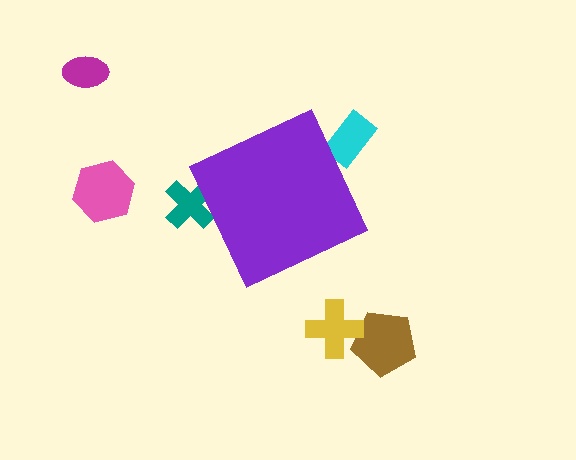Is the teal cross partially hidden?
Yes, the teal cross is partially hidden behind the purple diamond.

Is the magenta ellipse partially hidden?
No, the magenta ellipse is fully visible.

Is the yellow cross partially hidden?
No, the yellow cross is fully visible.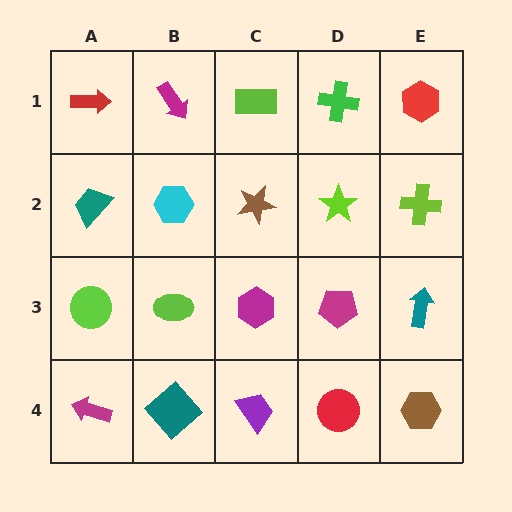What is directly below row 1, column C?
A brown star.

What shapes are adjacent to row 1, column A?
A teal trapezoid (row 2, column A), a magenta arrow (row 1, column B).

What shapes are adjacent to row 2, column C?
A lime rectangle (row 1, column C), a magenta hexagon (row 3, column C), a cyan hexagon (row 2, column B), a lime star (row 2, column D).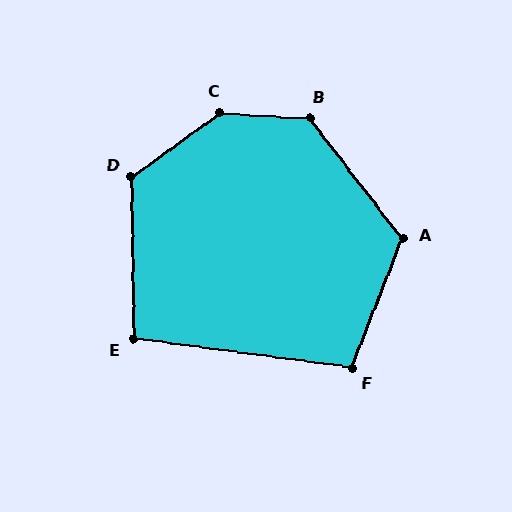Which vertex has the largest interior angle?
C, at approximately 140 degrees.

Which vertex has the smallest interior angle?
E, at approximately 99 degrees.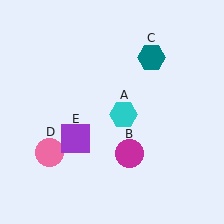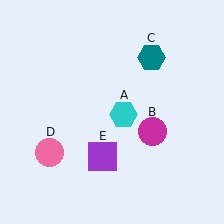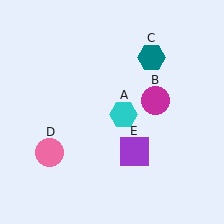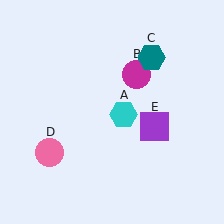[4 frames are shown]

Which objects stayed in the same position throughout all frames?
Cyan hexagon (object A) and teal hexagon (object C) and pink circle (object D) remained stationary.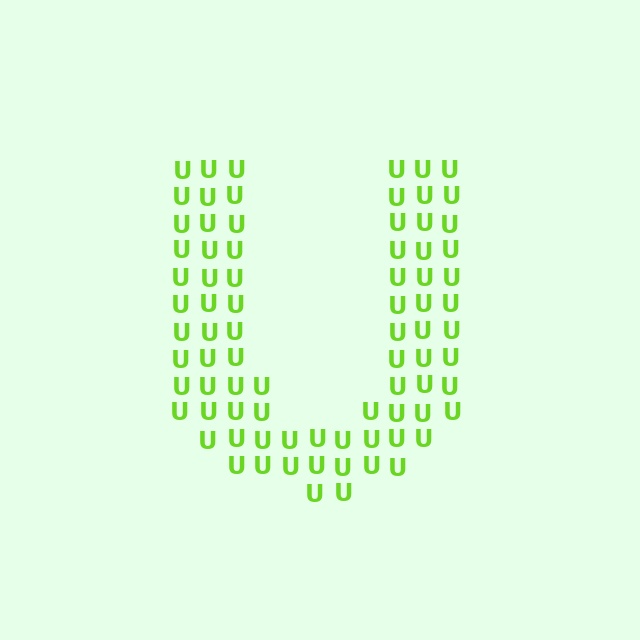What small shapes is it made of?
It is made of small letter U's.